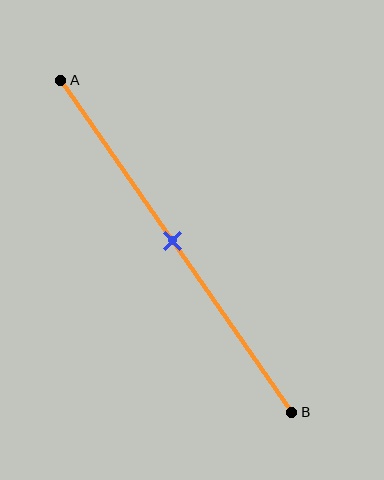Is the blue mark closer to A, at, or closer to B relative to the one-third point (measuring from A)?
The blue mark is closer to point B than the one-third point of segment AB.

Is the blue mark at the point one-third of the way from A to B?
No, the mark is at about 50% from A, not at the 33% one-third point.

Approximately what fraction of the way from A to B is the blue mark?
The blue mark is approximately 50% of the way from A to B.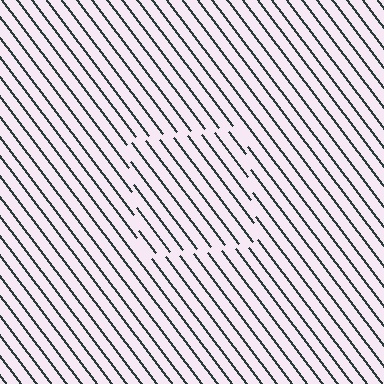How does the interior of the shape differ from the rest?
The interior of the shape contains the same grating, shifted by half a period — the contour is defined by the phase discontinuity where line-ends from the inner and outer gratings abut.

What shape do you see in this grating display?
An illusory square. The interior of the shape contains the same grating, shifted by half a period — the contour is defined by the phase discontinuity where line-ends from the inner and outer gratings abut.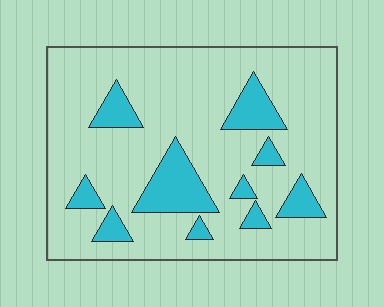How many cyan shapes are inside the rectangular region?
10.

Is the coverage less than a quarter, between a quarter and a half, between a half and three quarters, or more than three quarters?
Less than a quarter.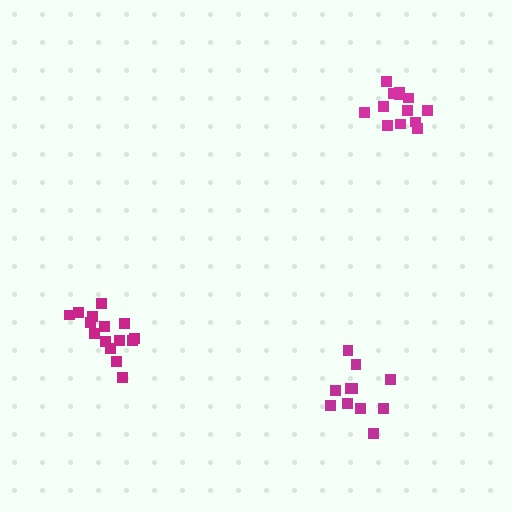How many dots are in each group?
Group 1: 13 dots, Group 2: 15 dots, Group 3: 11 dots (39 total).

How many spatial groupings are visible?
There are 3 spatial groupings.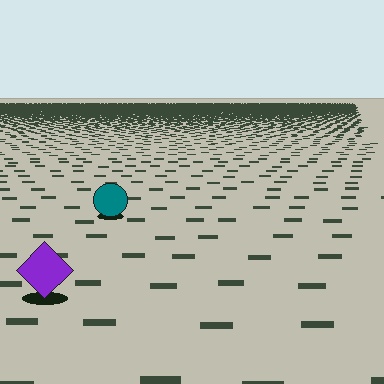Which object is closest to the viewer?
The purple diamond is closest. The texture marks near it are larger and more spread out.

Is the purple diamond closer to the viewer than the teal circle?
Yes. The purple diamond is closer — you can tell from the texture gradient: the ground texture is coarser near it.